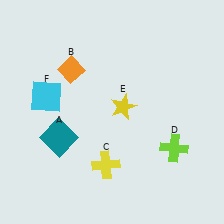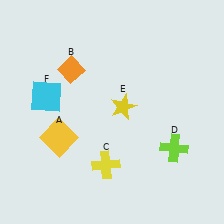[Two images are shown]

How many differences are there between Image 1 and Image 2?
There is 1 difference between the two images.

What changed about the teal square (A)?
In Image 1, A is teal. In Image 2, it changed to yellow.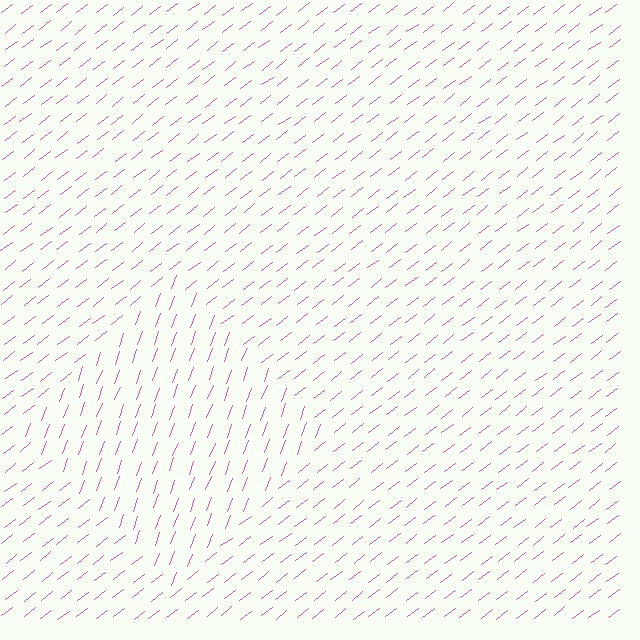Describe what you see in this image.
The image is filled with small pink line segments. A diamond region in the image has lines oriented differently from the surrounding lines, creating a visible texture boundary.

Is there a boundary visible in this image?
Yes, there is a texture boundary formed by a change in line orientation.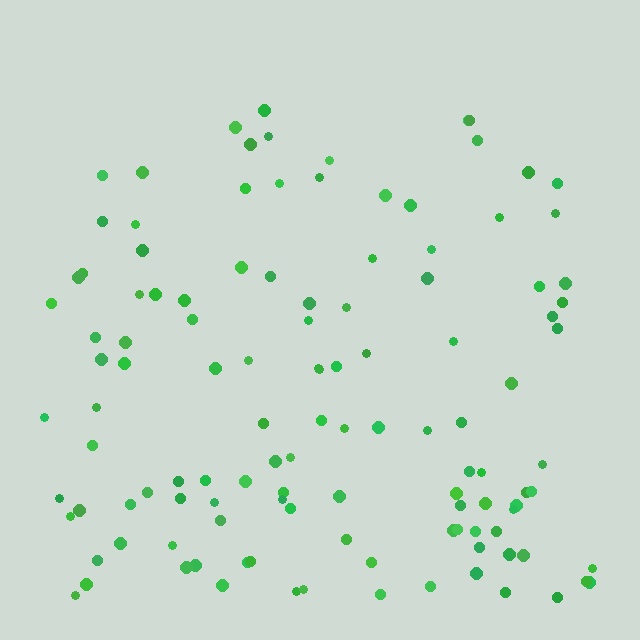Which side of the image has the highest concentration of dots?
The bottom.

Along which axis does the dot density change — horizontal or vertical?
Vertical.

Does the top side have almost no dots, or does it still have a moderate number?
Still a moderate number, just noticeably fewer than the bottom.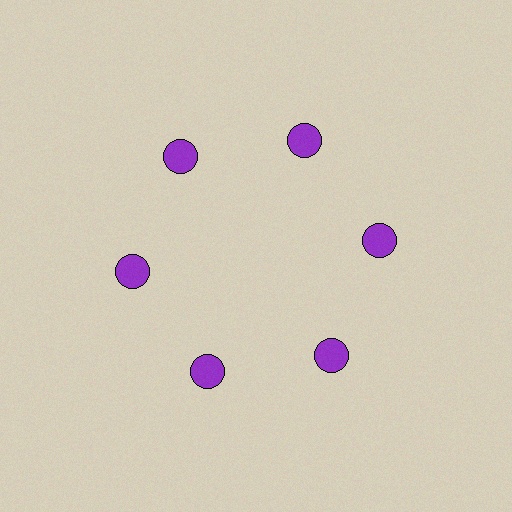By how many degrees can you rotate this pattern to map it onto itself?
The pattern maps onto itself every 60 degrees of rotation.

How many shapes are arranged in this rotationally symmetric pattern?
There are 6 shapes, arranged in 6 groups of 1.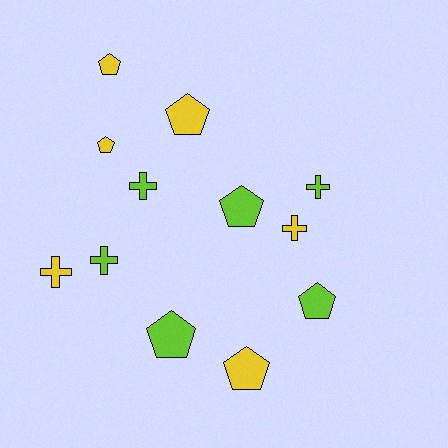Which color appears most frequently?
Yellow, with 6 objects.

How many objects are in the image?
There are 12 objects.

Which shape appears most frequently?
Pentagon, with 7 objects.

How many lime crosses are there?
There are 3 lime crosses.